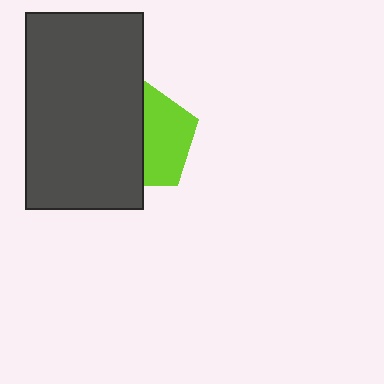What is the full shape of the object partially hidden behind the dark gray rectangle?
The partially hidden object is a lime pentagon.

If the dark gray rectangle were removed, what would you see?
You would see the complete lime pentagon.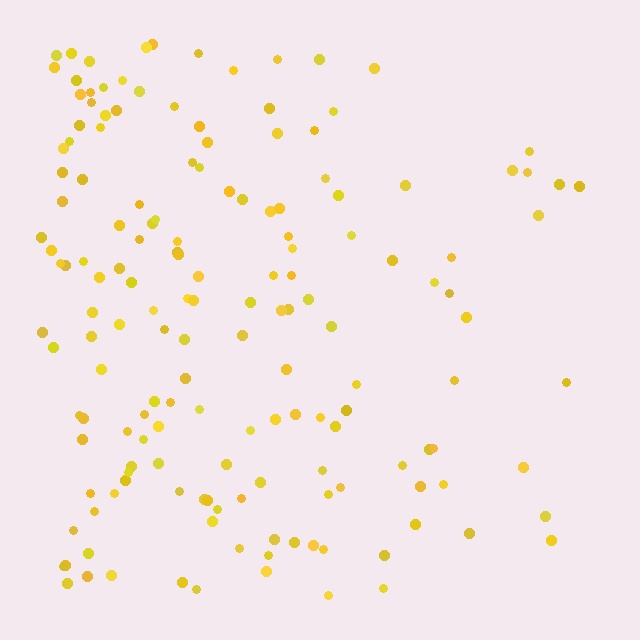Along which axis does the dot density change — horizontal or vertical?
Horizontal.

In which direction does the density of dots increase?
From right to left, with the left side densest.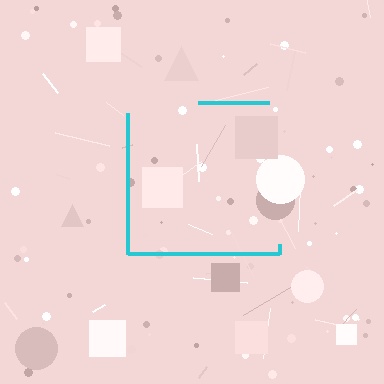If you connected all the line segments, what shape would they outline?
They would outline a square.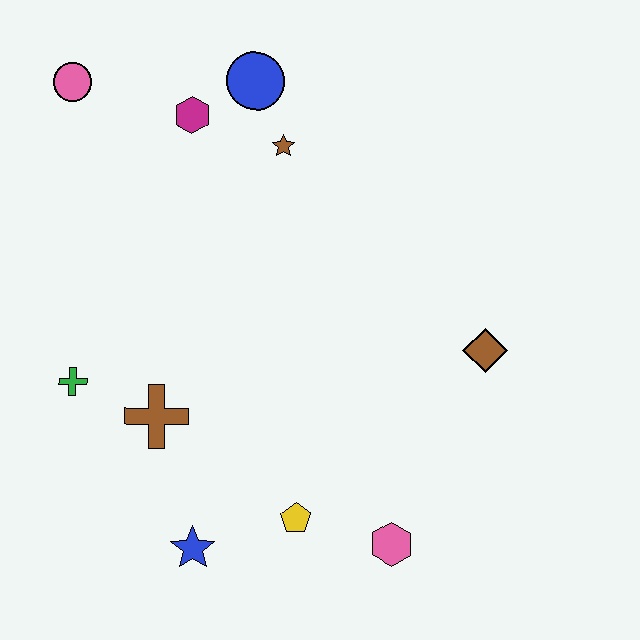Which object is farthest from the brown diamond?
The pink circle is farthest from the brown diamond.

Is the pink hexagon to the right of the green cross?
Yes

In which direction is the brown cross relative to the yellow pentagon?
The brown cross is to the left of the yellow pentagon.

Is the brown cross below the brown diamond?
Yes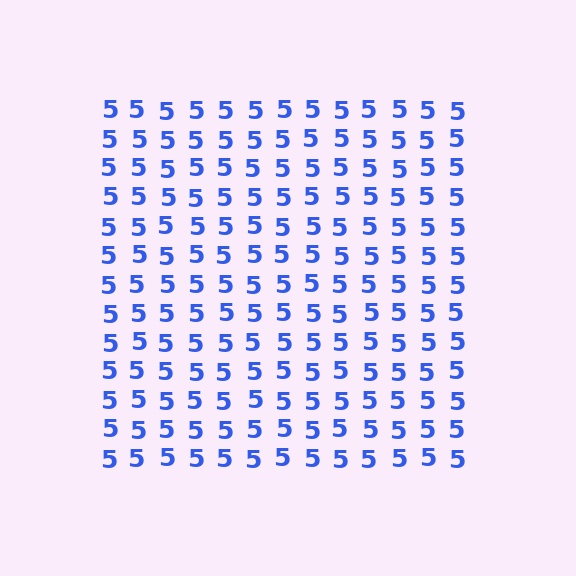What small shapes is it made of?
It is made of small digit 5's.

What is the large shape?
The large shape is a square.